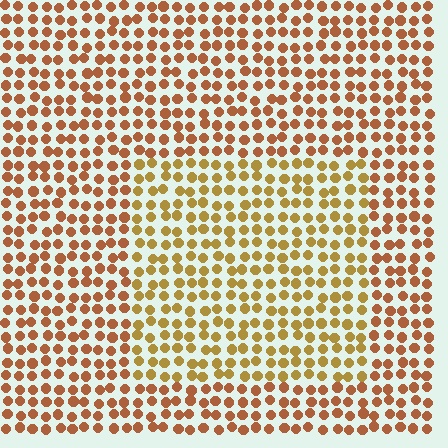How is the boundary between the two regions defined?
The boundary is defined purely by a slight shift in hue (about 26 degrees). Spacing, size, and orientation are identical on both sides.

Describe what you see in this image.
The image is filled with small brown elements in a uniform arrangement. A rectangle-shaped region is visible where the elements are tinted to a slightly different hue, forming a subtle color boundary.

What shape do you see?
I see a rectangle.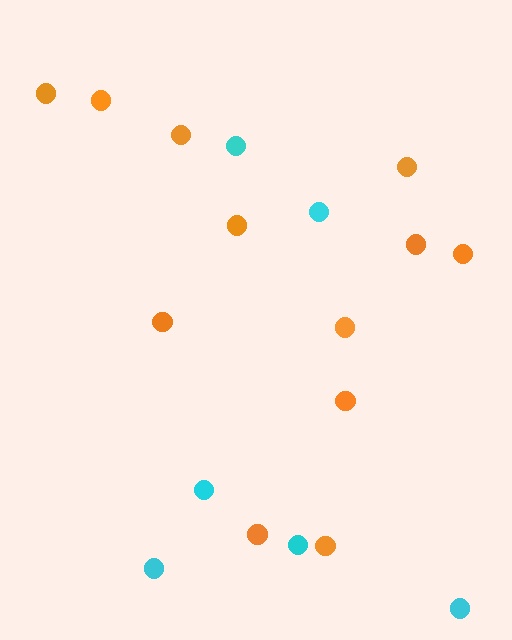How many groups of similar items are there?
There are 2 groups: one group of cyan circles (6) and one group of orange circles (12).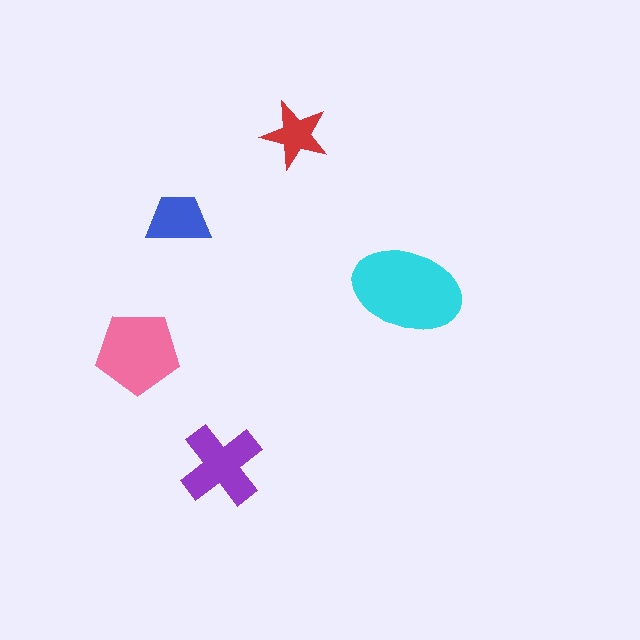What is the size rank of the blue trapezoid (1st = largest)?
4th.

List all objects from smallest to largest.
The red star, the blue trapezoid, the purple cross, the pink pentagon, the cyan ellipse.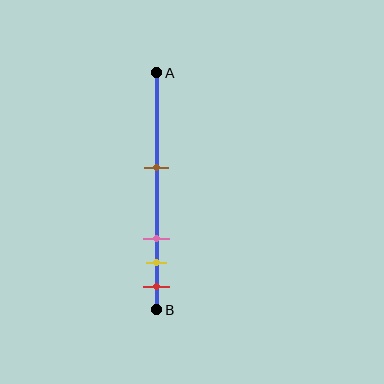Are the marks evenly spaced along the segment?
No, the marks are not evenly spaced.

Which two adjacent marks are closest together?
The yellow and red marks are the closest adjacent pair.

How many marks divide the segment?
There are 4 marks dividing the segment.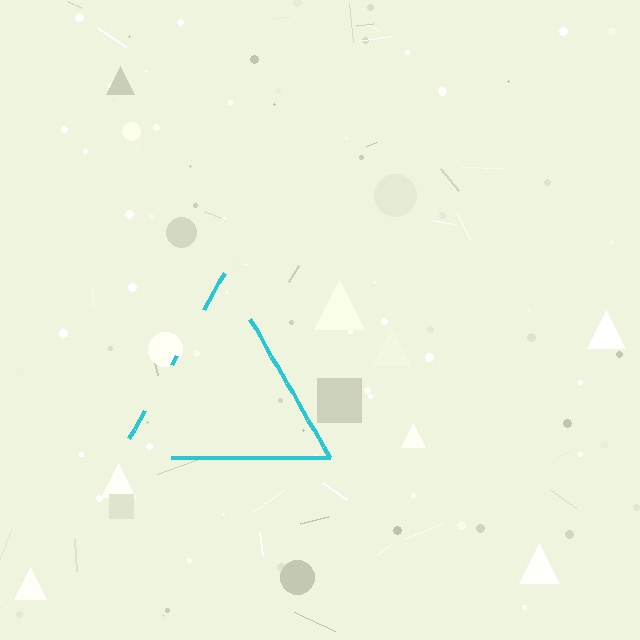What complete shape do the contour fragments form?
The contour fragments form a triangle.